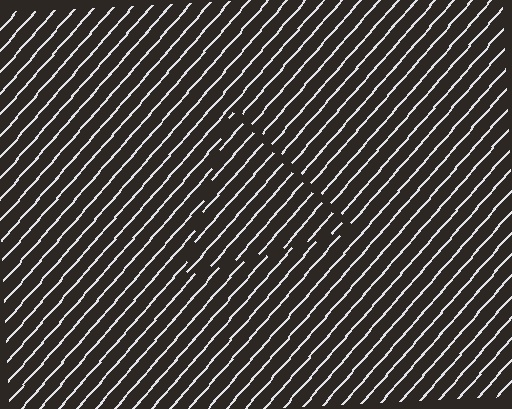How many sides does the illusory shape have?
3 sides — the line-ends trace a triangle.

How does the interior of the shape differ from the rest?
The interior of the shape contains the same grating, shifted by half a period — the contour is defined by the phase discontinuity where line-ends from the inner and outer gratings abut.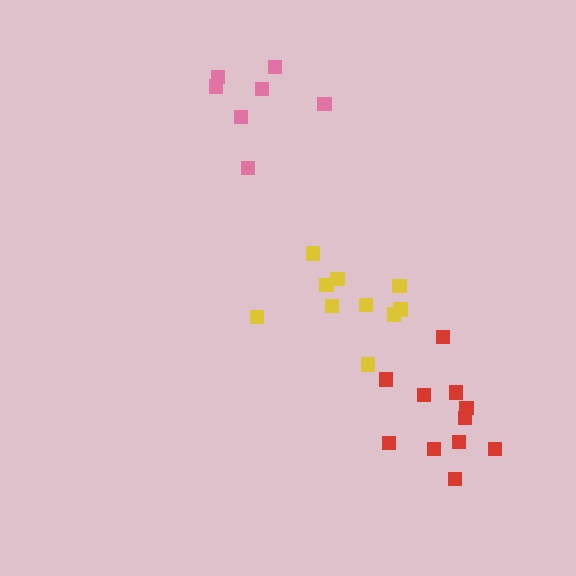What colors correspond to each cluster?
The clusters are colored: pink, red, yellow.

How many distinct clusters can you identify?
There are 3 distinct clusters.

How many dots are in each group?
Group 1: 7 dots, Group 2: 11 dots, Group 3: 10 dots (28 total).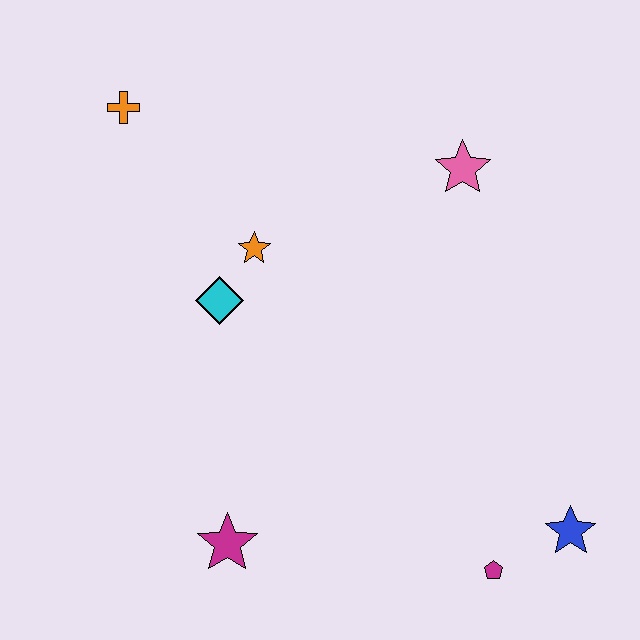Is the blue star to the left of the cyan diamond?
No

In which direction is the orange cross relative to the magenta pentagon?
The orange cross is above the magenta pentagon.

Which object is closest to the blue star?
The magenta pentagon is closest to the blue star.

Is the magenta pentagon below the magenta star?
Yes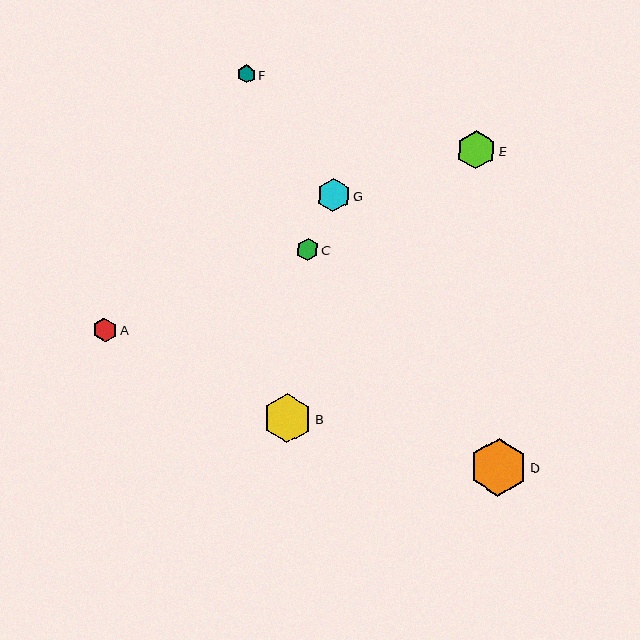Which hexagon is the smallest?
Hexagon F is the smallest with a size of approximately 18 pixels.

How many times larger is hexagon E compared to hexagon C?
Hexagon E is approximately 1.7 times the size of hexagon C.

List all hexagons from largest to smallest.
From largest to smallest: D, B, E, G, A, C, F.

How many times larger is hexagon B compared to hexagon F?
Hexagon B is approximately 2.7 times the size of hexagon F.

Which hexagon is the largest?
Hexagon D is the largest with a size of approximately 58 pixels.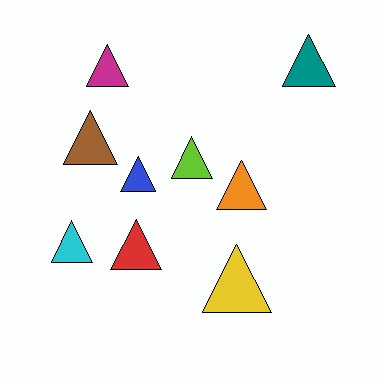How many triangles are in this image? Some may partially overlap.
There are 9 triangles.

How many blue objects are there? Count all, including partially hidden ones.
There is 1 blue object.